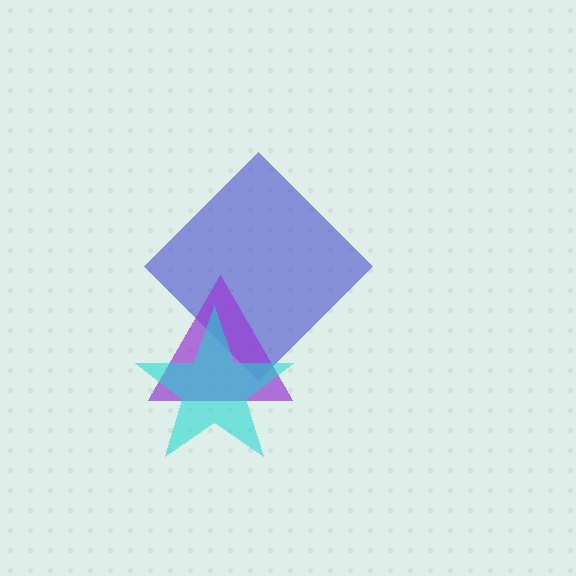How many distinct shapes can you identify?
There are 3 distinct shapes: a blue diamond, a purple triangle, a cyan star.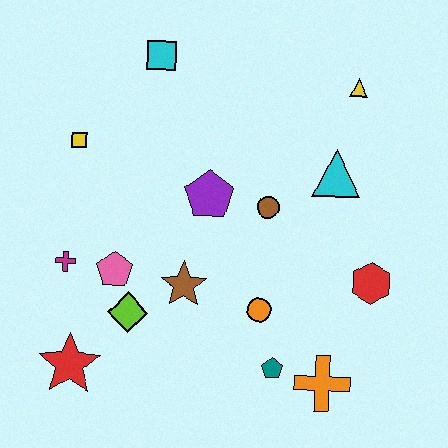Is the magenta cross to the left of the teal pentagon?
Yes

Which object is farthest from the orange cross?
The cyan square is farthest from the orange cross.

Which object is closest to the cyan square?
The yellow square is closest to the cyan square.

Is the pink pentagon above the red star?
Yes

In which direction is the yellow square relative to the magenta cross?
The yellow square is above the magenta cross.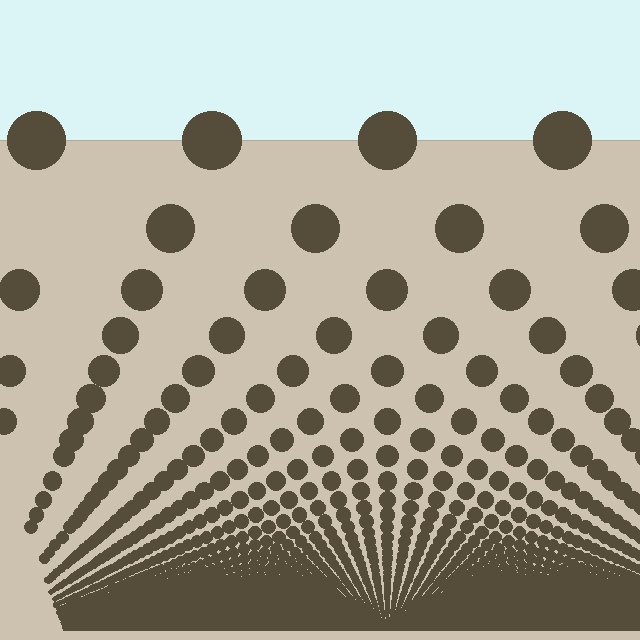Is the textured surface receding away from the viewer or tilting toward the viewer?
The surface appears to tilt toward the viewer. Texture elements get larger and sparser toward the top.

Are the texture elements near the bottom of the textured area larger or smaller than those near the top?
Smaller. The gradient is inverted — elements near the bottom are smaller and denser.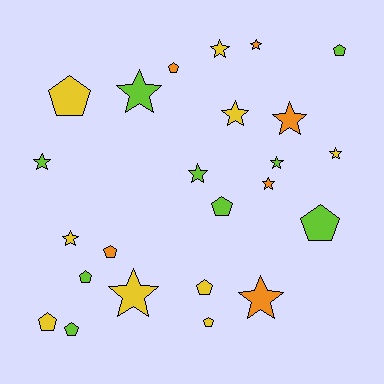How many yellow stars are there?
There are 5 yellow stars.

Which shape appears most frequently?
Star, with 13 objects.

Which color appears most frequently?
Yellow, with 9 objects.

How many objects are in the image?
There are 24 objects.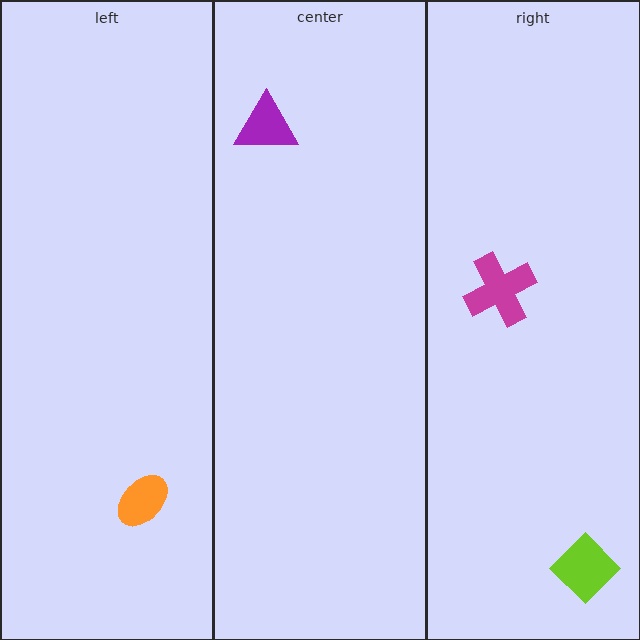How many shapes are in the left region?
1.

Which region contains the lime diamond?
The right region.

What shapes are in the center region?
The purple triangle.